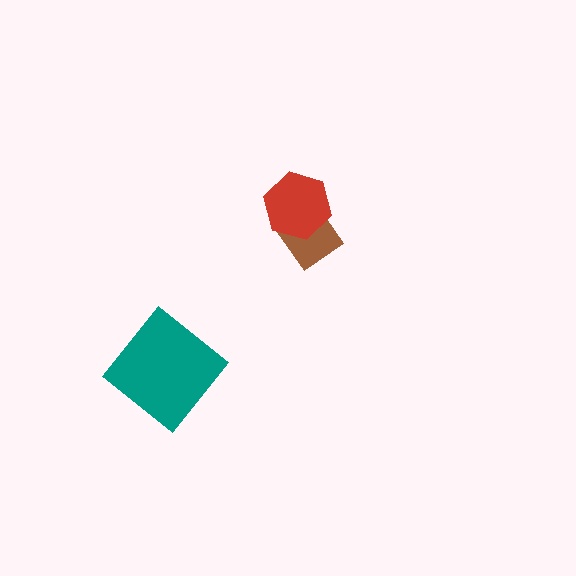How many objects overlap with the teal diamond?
0 objects overlap with the teal diamond.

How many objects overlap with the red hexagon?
1 object overlaps with the red hexagon.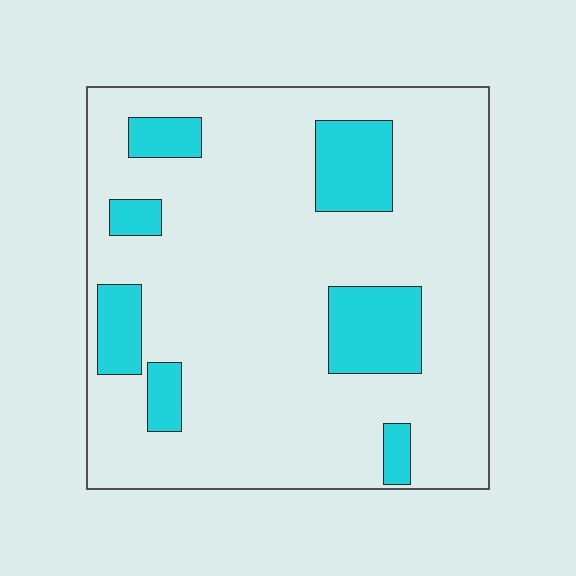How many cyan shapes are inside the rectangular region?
7.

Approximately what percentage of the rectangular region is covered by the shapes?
Approximately 20%.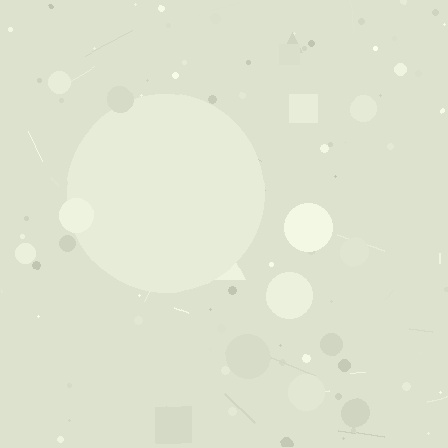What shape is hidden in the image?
A circle is hidden in the image.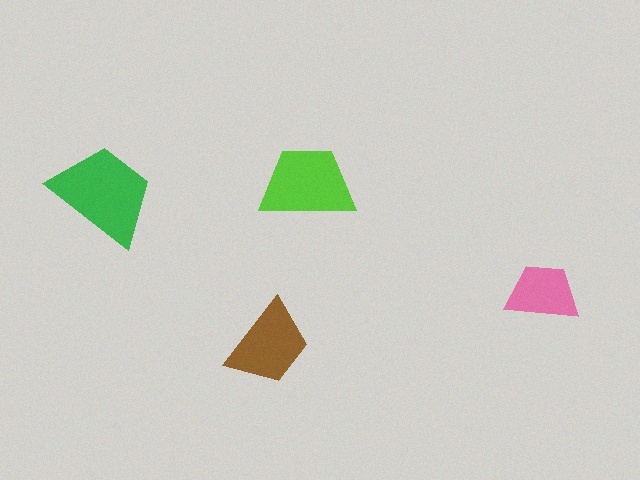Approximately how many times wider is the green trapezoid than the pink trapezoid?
About 1.5 times wider.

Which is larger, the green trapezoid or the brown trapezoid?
The green one.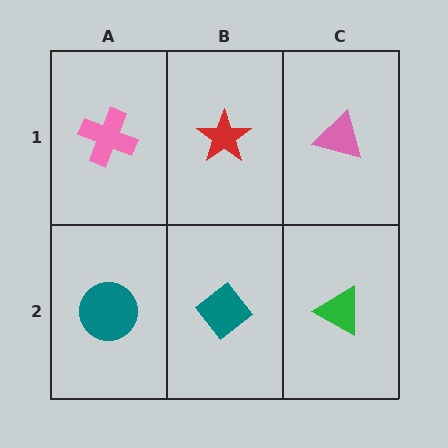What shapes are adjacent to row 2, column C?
A pink triangle (row 1, column C), a teal diamond (row 2, column B).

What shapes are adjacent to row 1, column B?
A teal diamond (row 2, column B), a pink cross (row 1, column A), a pink triangle (row 1, column C).